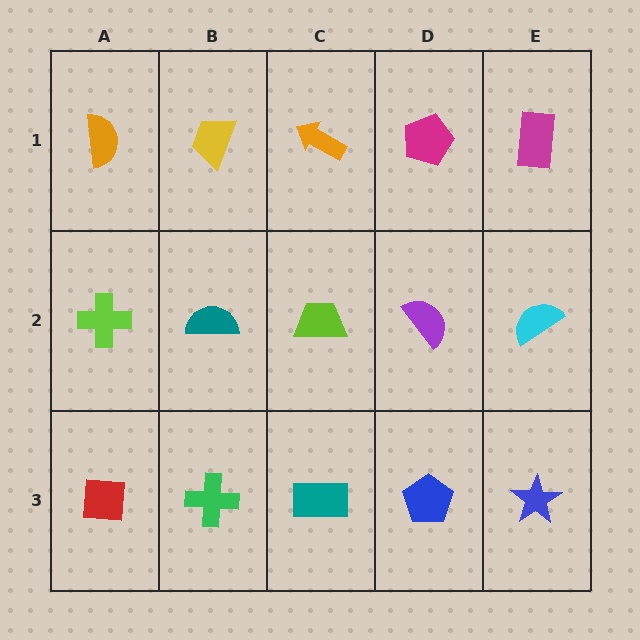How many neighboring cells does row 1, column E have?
2.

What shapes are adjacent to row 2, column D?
A magenta pentagon (row 1, column D), a blue pentagon (row 3, column D), a lime trapezoid (row 2, column C), a cyan semicircle (row 2, column E).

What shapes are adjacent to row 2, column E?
A magenta rectangle (row 1, column E), a blue star (row 3, column E), a purple semicircle (row 2, column D).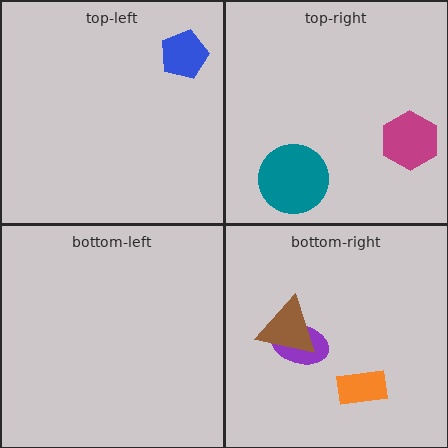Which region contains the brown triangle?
The bottom-right region.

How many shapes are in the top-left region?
1.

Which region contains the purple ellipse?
The bottom-right region.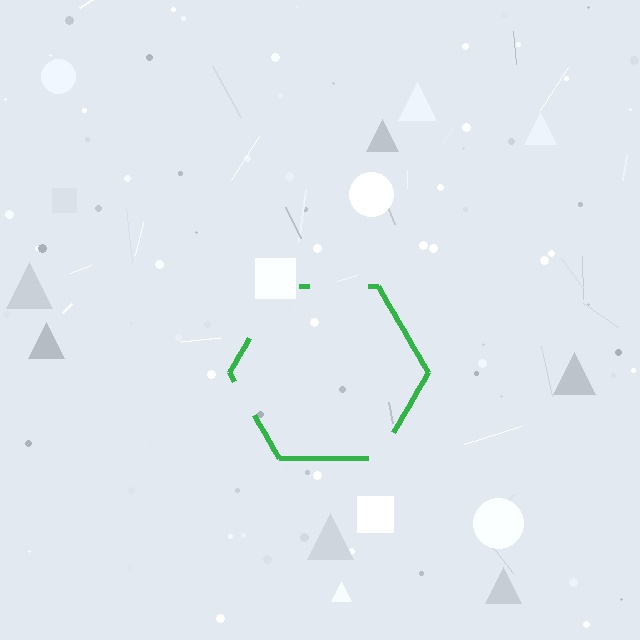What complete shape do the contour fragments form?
The contour fragments form a hexagon.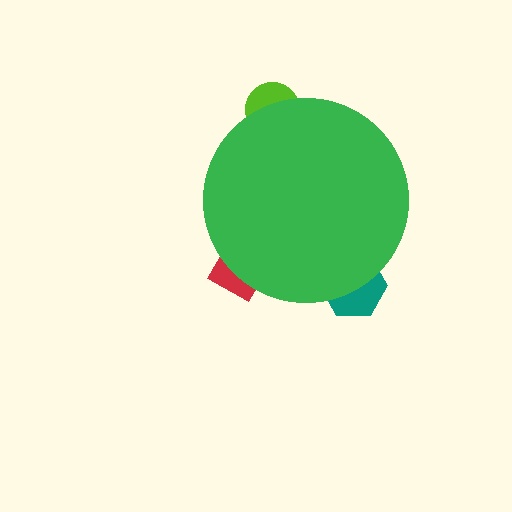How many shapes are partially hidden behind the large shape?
3 shapes are partially hidden.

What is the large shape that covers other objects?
A green circle.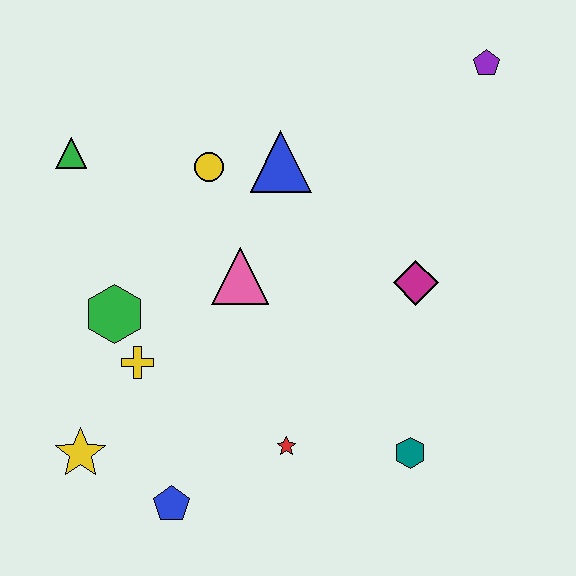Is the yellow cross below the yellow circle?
Yes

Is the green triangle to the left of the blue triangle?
Yes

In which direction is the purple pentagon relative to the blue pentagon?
The purple pentagon is above the blue pentagon.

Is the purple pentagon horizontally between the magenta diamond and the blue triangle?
No